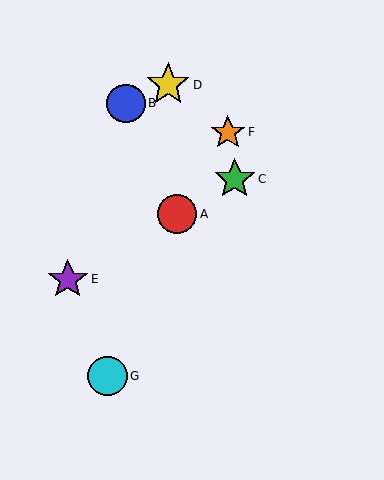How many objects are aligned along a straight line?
3 objects (A, C, E) are aligned along a straight line.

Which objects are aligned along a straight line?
Objects A, C, E are aligned along a straight line.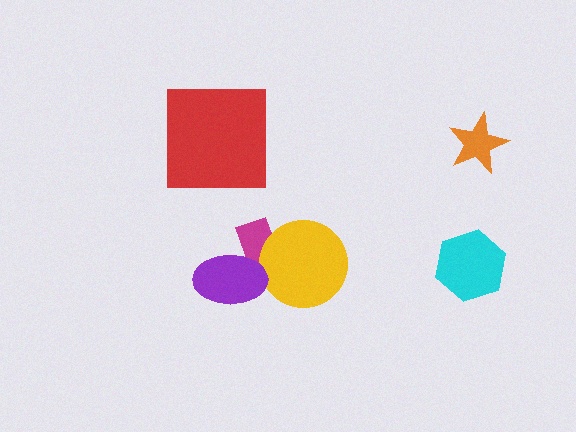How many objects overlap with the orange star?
0 objects overlap with the orange star.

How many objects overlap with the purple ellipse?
1 object overlaps with the purple ellipse.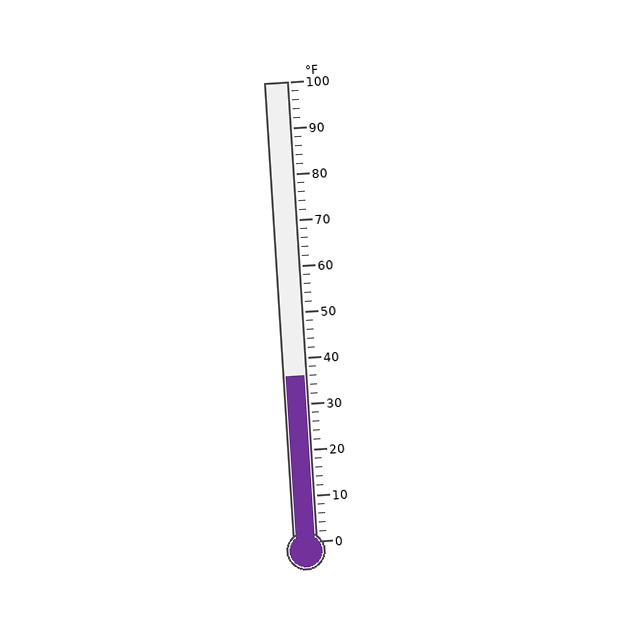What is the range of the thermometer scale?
The thermometer scale ranges from 0°F to 100°F.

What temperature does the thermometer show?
The thermometer shows approximately 36°F.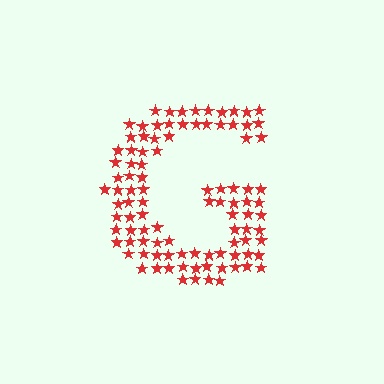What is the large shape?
The large shape is the letter G.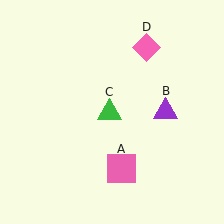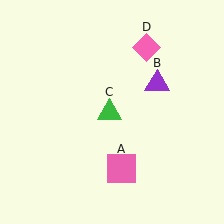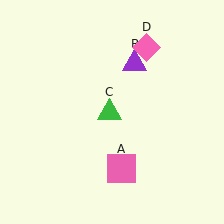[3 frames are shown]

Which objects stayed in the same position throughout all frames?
Pink square (object A) and green triangle (object C) and pink diamond (object D) remained stationary.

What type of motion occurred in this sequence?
The purple triangle (object B) rotated counterclockwise around the center of the scene.